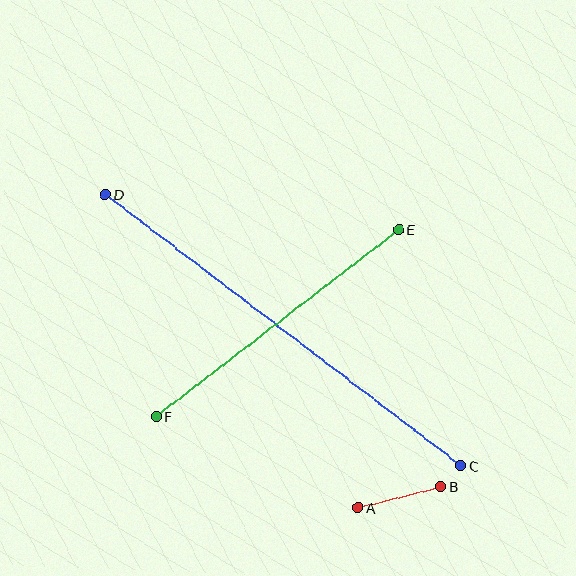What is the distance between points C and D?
The distance is approximately 447 pixels.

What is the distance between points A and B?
The distance is approximately 86 pixels.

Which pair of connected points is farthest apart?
Points C and D are farthest apart.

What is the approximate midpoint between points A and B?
The midpoint is at approximately (400, 497) pixels.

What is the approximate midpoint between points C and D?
The midpoint is at approximately (283, 330) pixels.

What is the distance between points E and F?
The distance is approximately 307 pixels.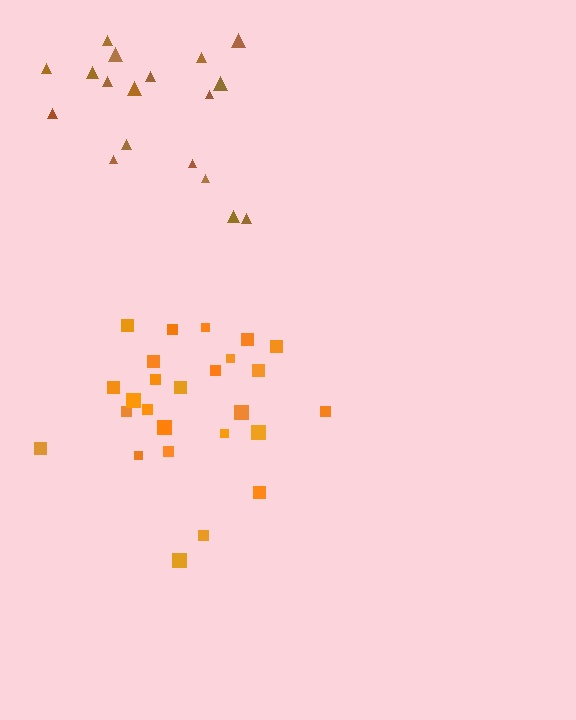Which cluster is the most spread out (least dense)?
Brown.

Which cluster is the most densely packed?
Orange.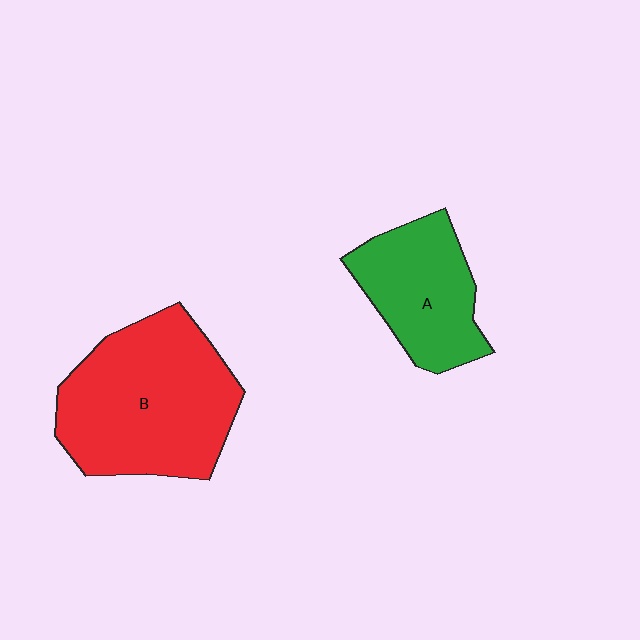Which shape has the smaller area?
Shape A (green).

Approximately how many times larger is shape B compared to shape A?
Approximately 1.7 times.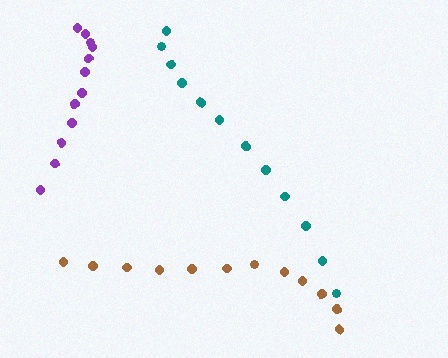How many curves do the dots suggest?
There are 3 distinct paths.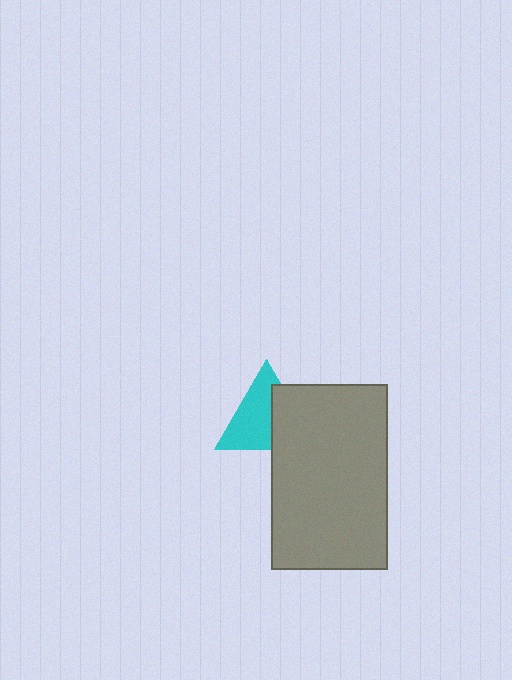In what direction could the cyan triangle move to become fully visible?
The cyan triangle could move left. That would shift it out from behind the gray rectangle entirely.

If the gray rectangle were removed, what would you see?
You would see the complete cyan triangle.